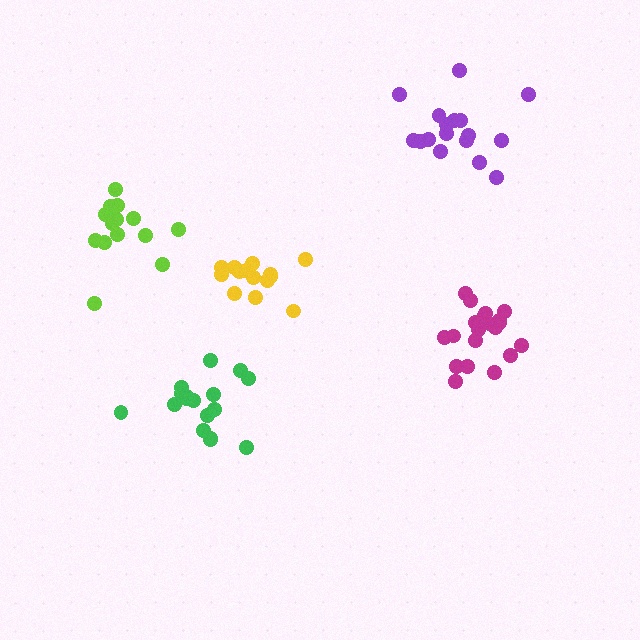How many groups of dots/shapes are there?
There are 5 groups.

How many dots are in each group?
Group 1: 17 dots, Group 2: 20 dots, Group 3: 14 dots, Group 4: 17 dots, Group 5: 14 dots (82 total).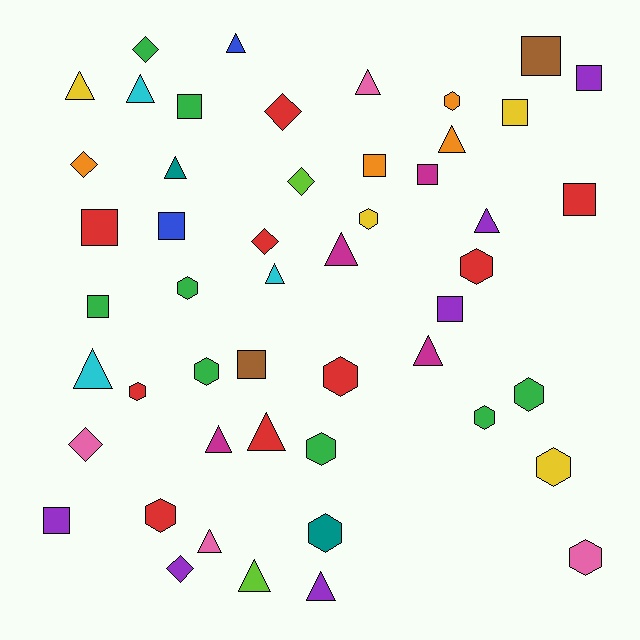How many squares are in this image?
There are 13 squares.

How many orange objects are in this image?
There are 4 orange objects.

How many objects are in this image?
There are 50 objects.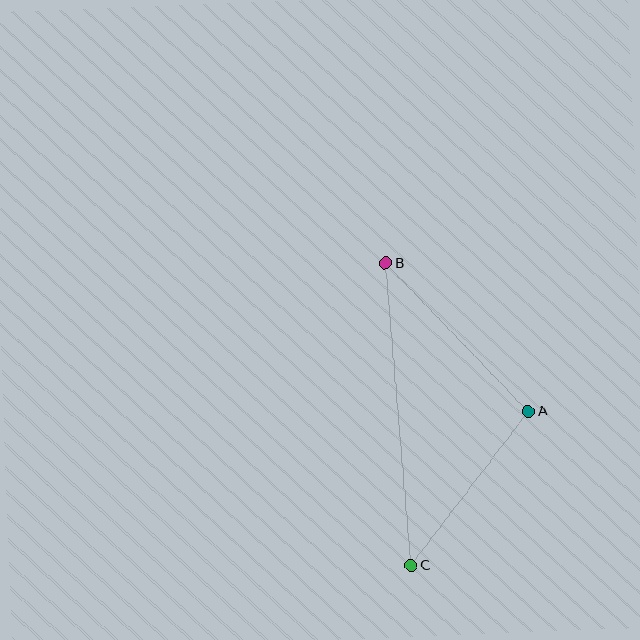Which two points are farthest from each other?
Points B and C are farthest from each other.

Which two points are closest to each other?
Points A and C are closest to each other.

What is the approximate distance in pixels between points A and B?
The distance between A and B is approximately 206 pixels.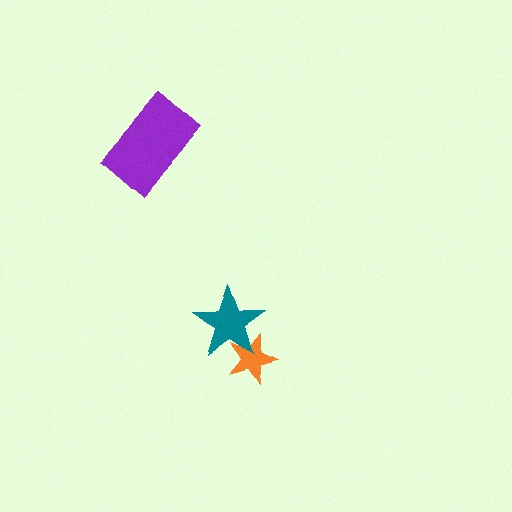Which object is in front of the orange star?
The teal star is in front of the orange star.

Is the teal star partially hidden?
No, no other shape covers it.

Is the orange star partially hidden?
Yes, it is partially covered by another shape.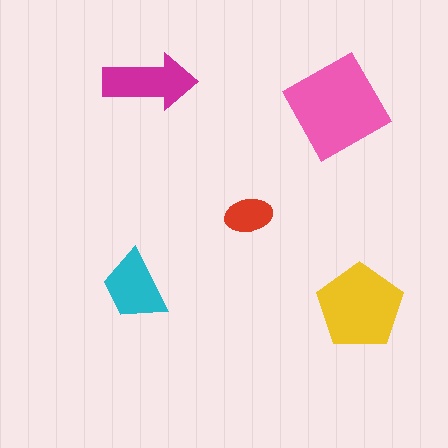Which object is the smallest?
The red ellipse.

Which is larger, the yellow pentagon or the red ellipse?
The yellow pentagon.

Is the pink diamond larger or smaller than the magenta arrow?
Larger.